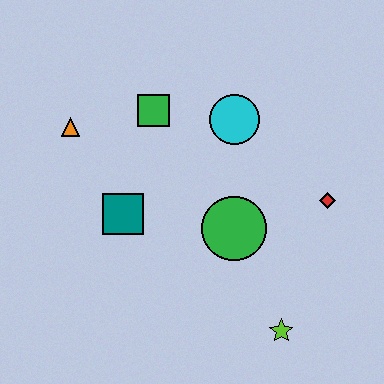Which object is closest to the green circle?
The red diamond is closest to the green circle.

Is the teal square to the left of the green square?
Yes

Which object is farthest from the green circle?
The orange triangle is farthest from the green circle.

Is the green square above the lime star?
Yes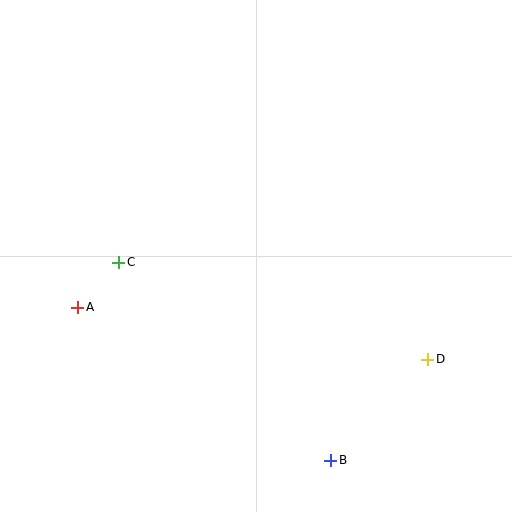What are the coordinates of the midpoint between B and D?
The midpoint between B and D is at (379, 410).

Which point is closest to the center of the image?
Point C at (119, 262) is closest to the center.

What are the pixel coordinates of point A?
Point A is at (78, 307).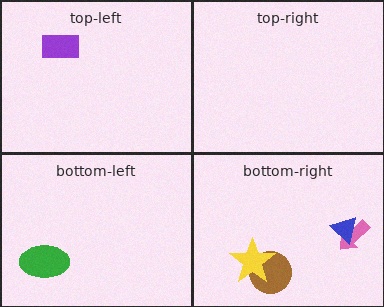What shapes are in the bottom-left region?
The green ellipse.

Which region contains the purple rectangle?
The top-left region.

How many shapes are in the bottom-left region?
1.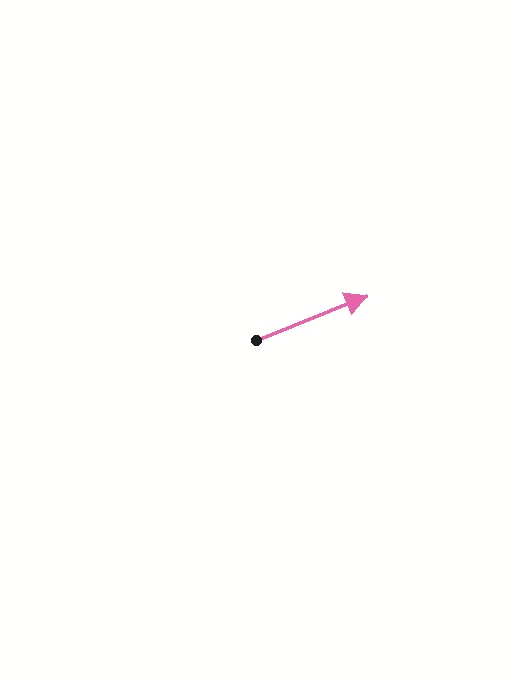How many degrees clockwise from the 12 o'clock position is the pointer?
Approximately 68 degrees.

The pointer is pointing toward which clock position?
Roughly 2 o'clock.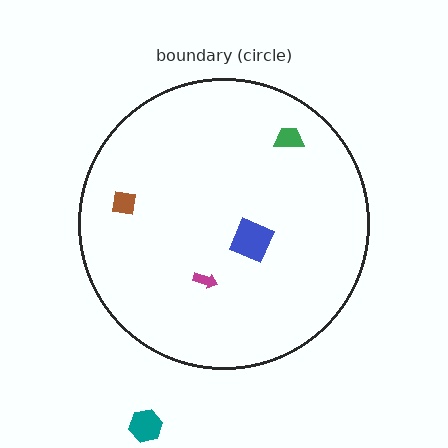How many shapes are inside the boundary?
4 inside, 1 outside.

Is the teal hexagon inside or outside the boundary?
Outside.